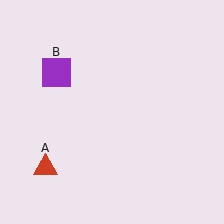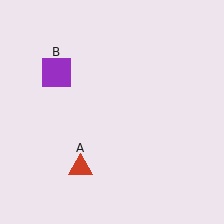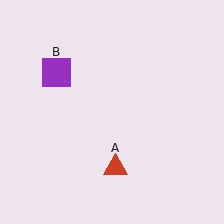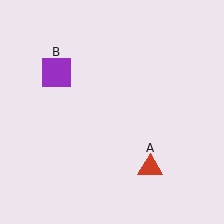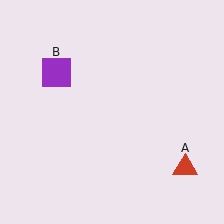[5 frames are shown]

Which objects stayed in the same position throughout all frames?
Purple square (object B) remained stationary.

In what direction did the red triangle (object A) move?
The red triangle (object A) moved right.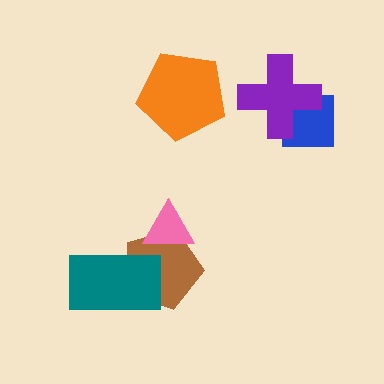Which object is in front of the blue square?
The purple cross is in front of the blue square.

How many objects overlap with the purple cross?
1 object overlaps with the purple cross.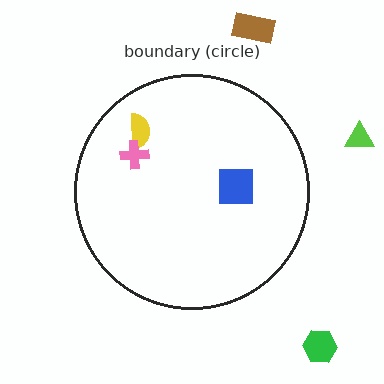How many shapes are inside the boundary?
3 inside, 3 outside.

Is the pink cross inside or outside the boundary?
Inside.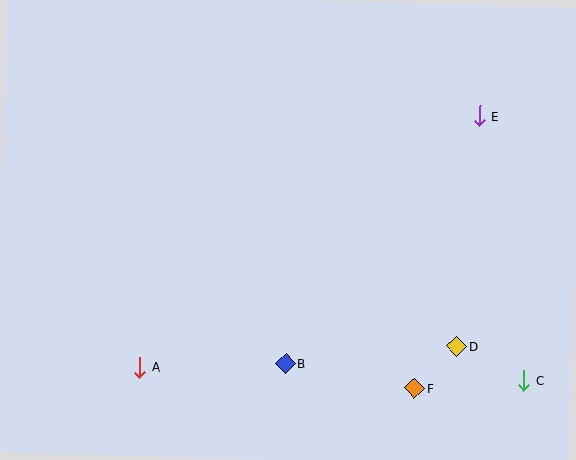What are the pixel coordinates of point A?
Point A is at (140, 367).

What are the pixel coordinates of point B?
Point B is at (286, 363).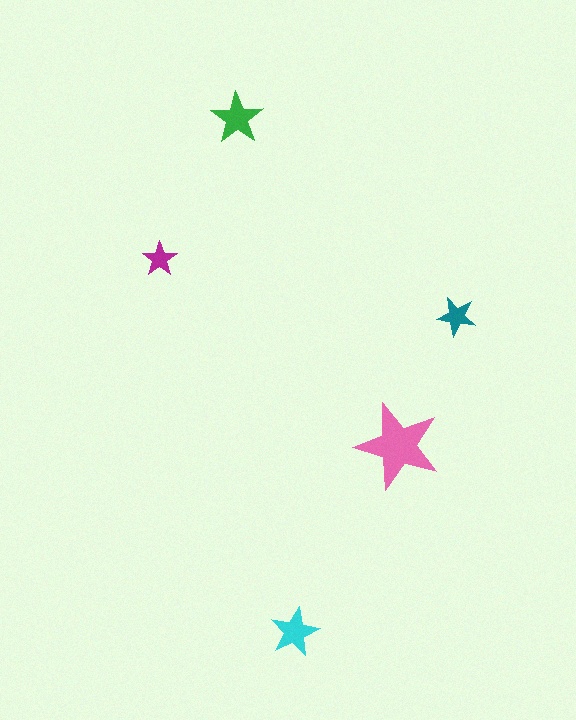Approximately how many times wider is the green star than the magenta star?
About 1.5 times wider.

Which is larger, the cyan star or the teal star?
The cyan one.